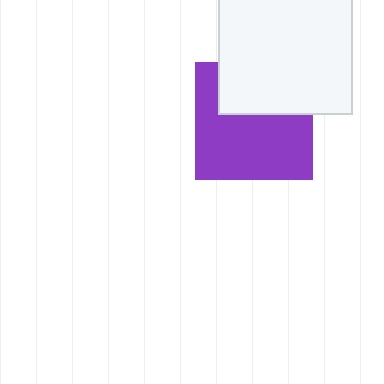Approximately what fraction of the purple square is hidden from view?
Roughly 37% of the purple square is hidden behind the white rectangle.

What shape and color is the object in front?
The object in front is a white rectangle.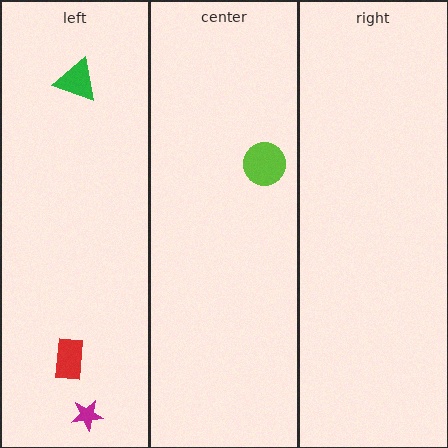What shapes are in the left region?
The magenta star, the red rectangle, the green triangle.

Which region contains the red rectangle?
The left region.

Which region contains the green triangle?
The left region.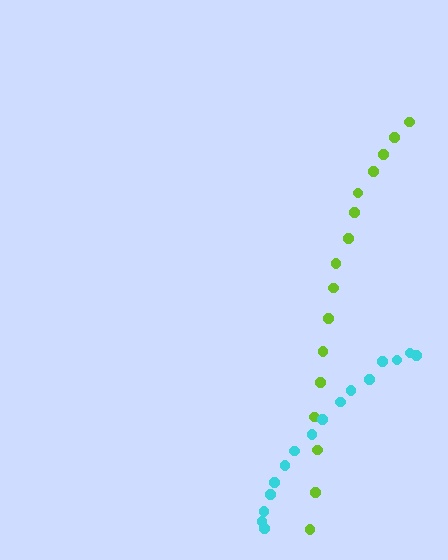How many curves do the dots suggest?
There are 2 distinct paths.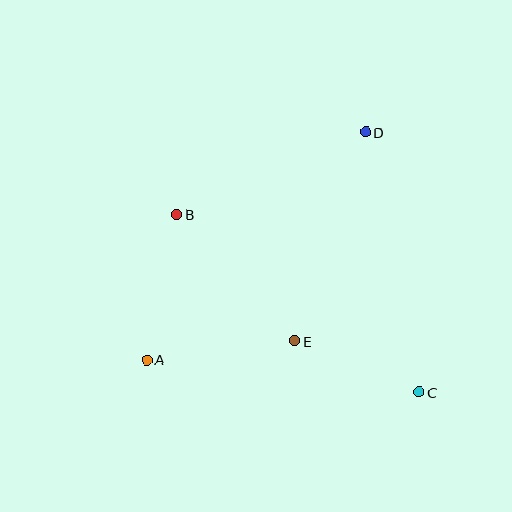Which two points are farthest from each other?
Points A and D are farthest from each other.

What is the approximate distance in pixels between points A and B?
The distance between A and B is approximately 149 pixels.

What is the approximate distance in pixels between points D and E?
The distance between D and E is approximately 220 pixels.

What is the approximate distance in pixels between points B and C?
The distance between B and C is approximately 301 pixels.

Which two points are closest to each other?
Points C and E are closest to each other.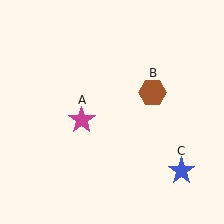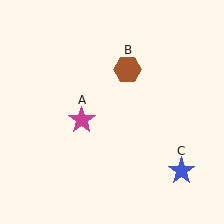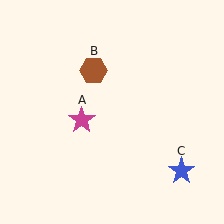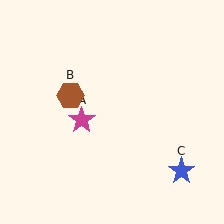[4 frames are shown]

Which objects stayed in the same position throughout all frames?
Magenta star (object A) and blue star (object C) remained stationary.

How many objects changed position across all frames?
1 object changed position: brown hexagon (object B).